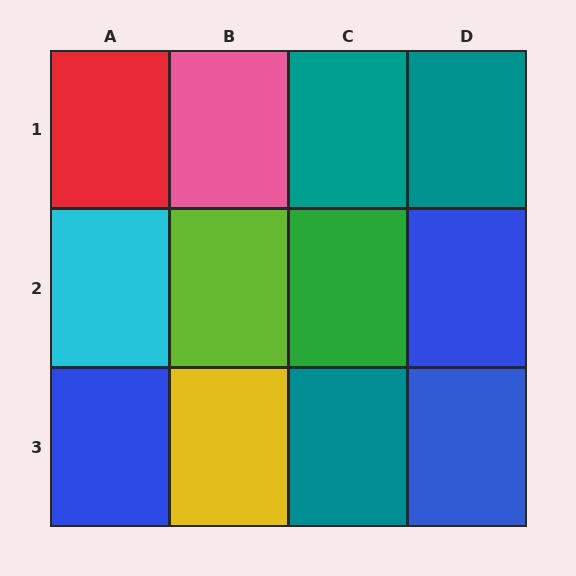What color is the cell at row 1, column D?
Teal.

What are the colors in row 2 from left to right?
Cyan, lime, green, blue.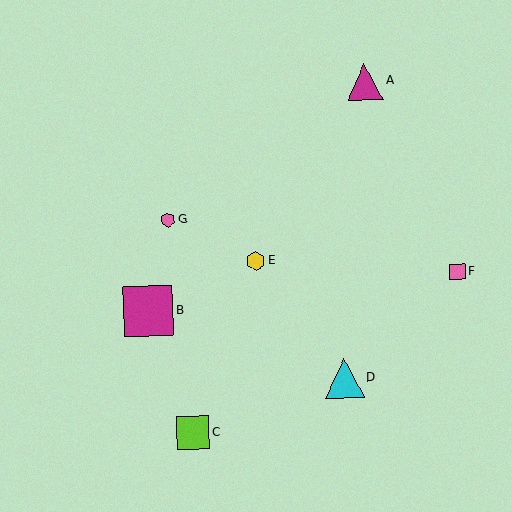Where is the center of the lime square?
The center of the lime square is at (193, 433).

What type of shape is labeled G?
Shape G is a pink hexagon.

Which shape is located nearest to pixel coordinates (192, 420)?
The lime square (labeled C) at (193, 433) is nearest to that location.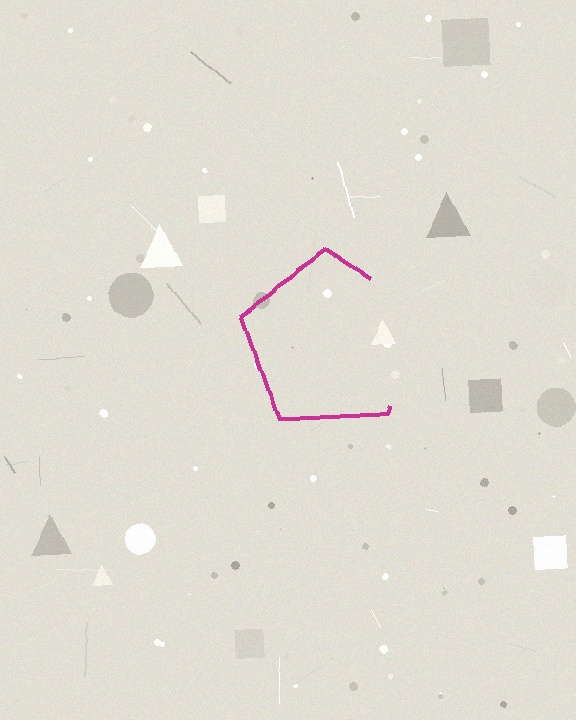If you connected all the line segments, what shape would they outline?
They would outline a pentagon.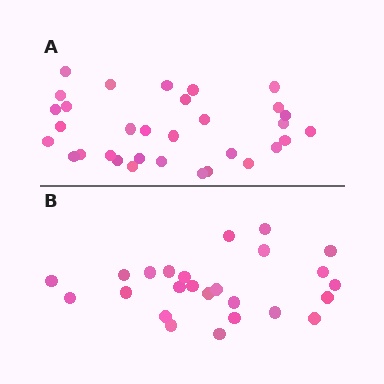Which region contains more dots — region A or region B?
Region A (the top region) has more dots.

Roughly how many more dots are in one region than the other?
Region A has roughly 8 or so more dots than region B.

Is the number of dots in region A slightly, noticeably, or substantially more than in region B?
Region A has noticeably more, but not dramatically so. The ratio is roughly 1.3 to 1.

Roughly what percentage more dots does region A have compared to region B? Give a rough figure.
About 30% more.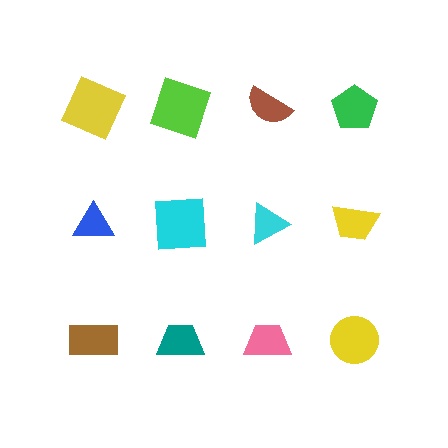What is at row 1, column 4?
A green pentagon.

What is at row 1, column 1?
A yellow square.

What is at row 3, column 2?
A teal trapezoid.